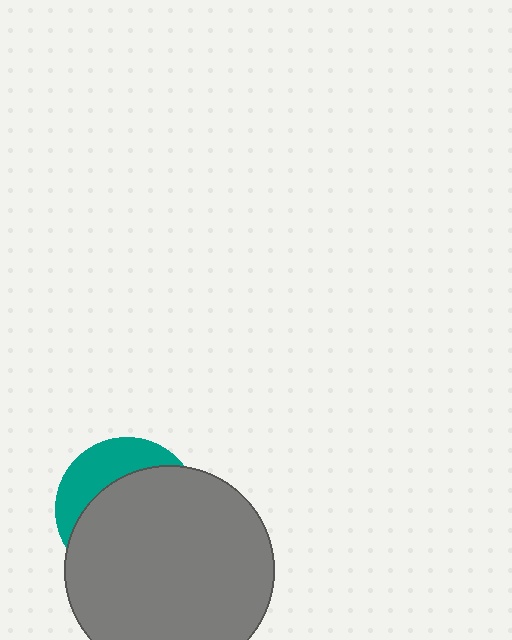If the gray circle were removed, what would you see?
You would see the complete teal circle.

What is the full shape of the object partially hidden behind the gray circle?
The partially hidden object is a teal circle.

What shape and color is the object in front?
The object in front is a gray circle.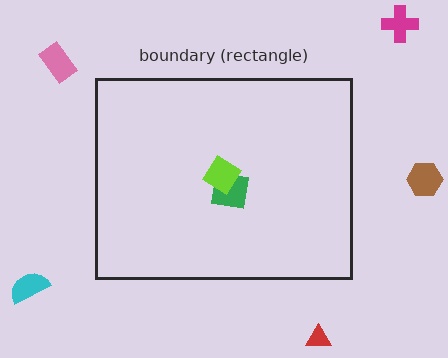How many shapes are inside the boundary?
2 inside, 5 outside.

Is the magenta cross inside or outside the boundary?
Outside.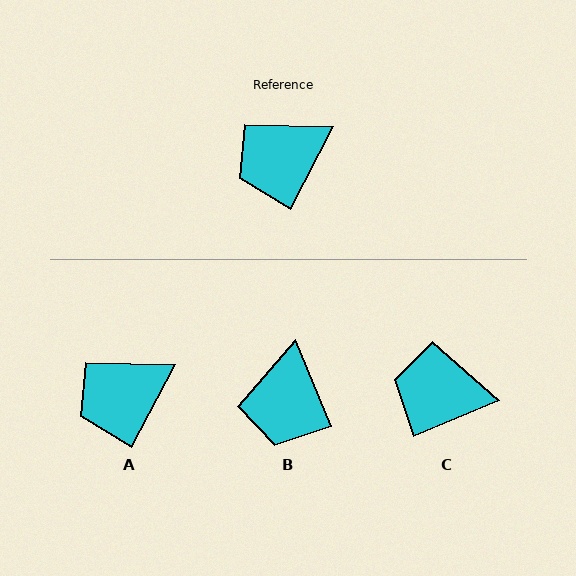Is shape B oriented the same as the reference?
No, it is off by about 50 degrees.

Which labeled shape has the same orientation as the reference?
A.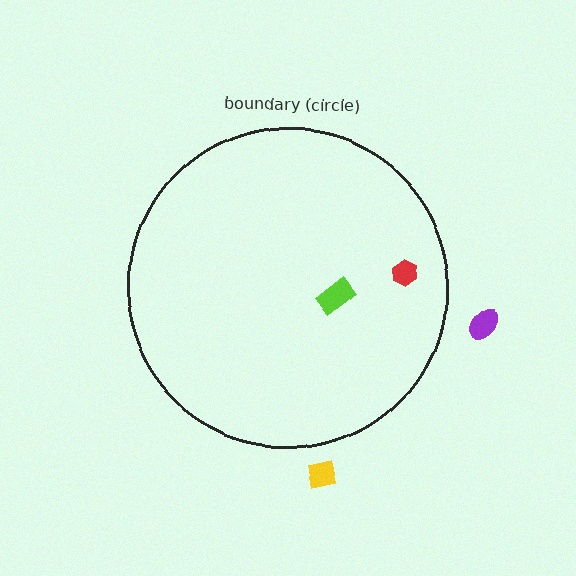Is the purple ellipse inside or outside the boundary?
Outside.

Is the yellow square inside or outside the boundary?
Outside.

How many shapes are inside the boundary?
2 inside, 2 outside.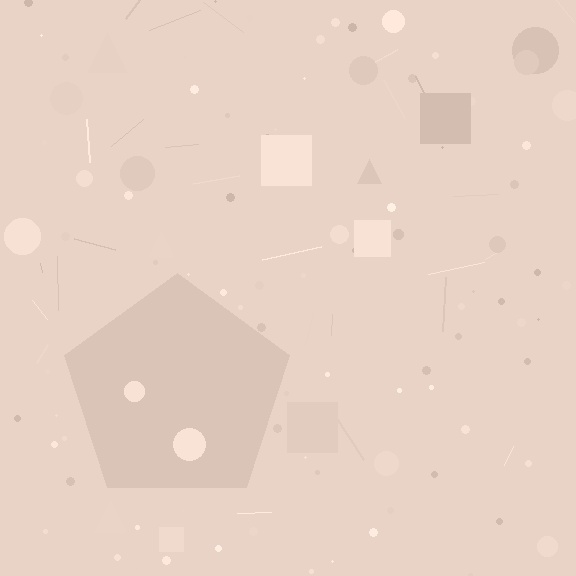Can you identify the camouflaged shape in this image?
The camouflaged shape is a pentagon.